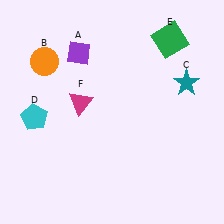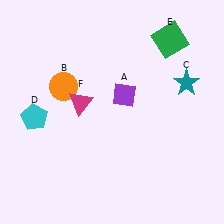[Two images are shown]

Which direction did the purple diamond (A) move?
The purple diamond (A) moved right.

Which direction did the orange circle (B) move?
The orange circle (B) moved down.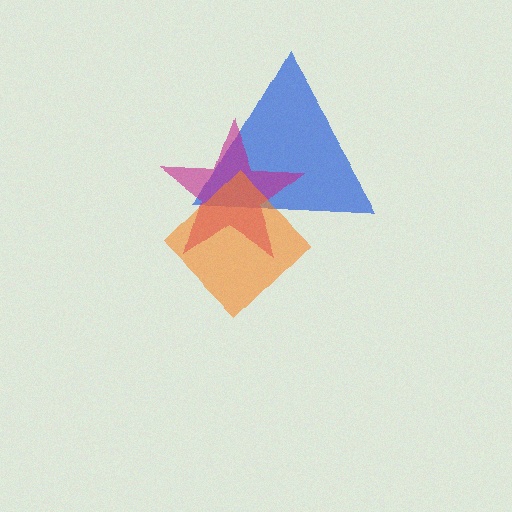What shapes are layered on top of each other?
The layered shapes are: a blue triangle, a magenta star, an orange diamond.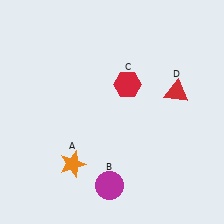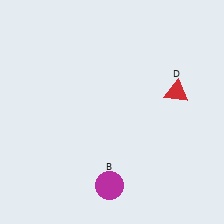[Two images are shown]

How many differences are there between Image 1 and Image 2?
There are 2 differences between the two images.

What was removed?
The orange star (A), the red hexagon (C) were removed in Image 2.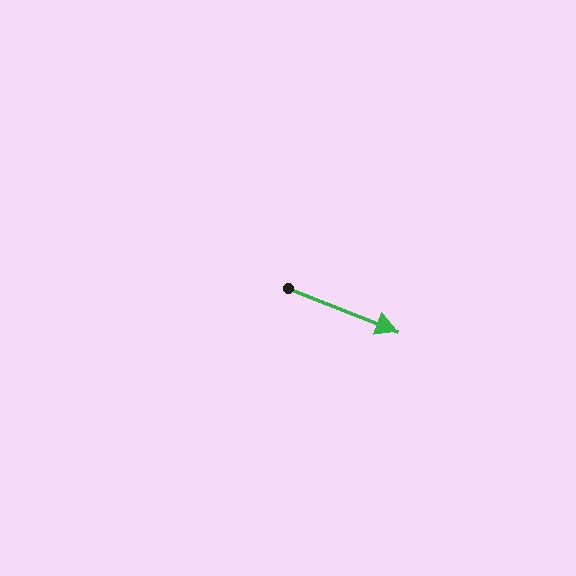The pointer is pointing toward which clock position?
Roughly 4 o'clock.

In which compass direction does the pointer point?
East.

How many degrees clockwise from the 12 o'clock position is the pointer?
Approximately 112 degrees.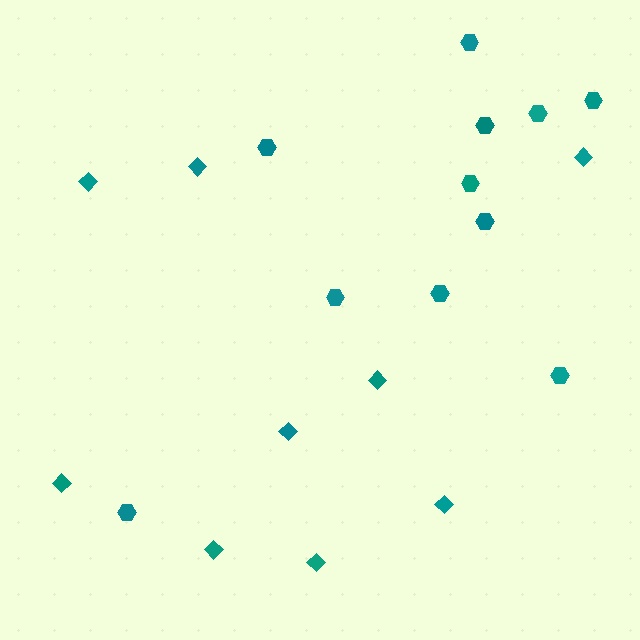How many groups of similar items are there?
There are 2 groups: one group of hexagons (11) and one group of diamonds (9).